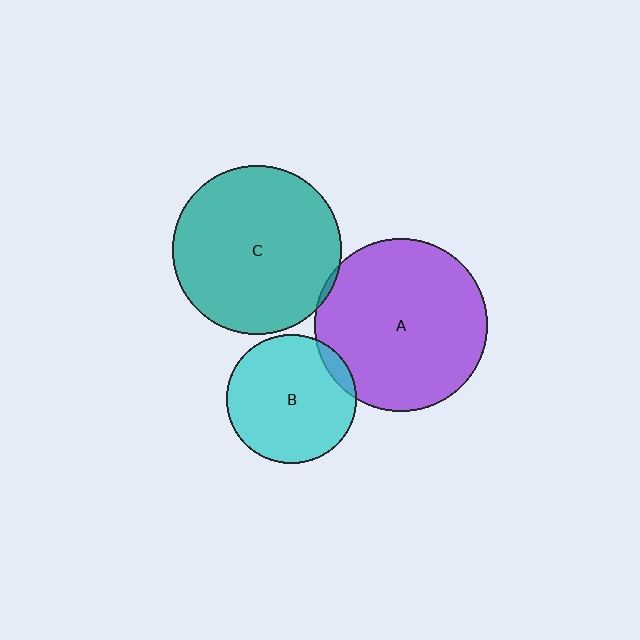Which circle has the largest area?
Circle A (purple).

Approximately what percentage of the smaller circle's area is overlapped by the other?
Approximately 5%.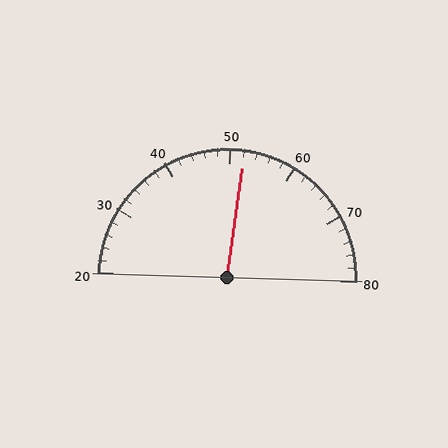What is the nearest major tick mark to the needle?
The nearest major tick mark is 50.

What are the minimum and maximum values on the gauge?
The gauge ranges from 20 to 80.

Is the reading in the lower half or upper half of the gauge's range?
The reading is in the upper half of the range (20 to 80).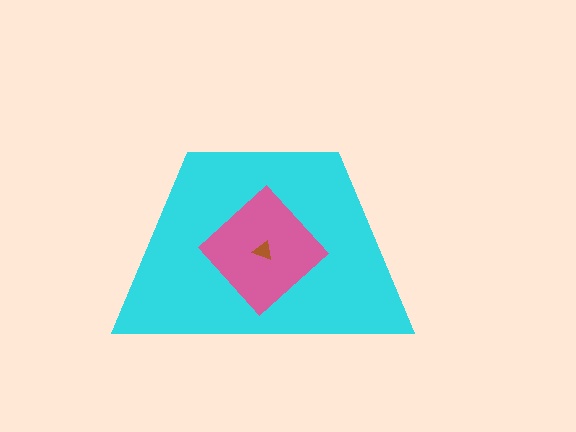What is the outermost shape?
The cyan trapezoid.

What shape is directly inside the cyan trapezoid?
The pink diamond.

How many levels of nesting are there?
3.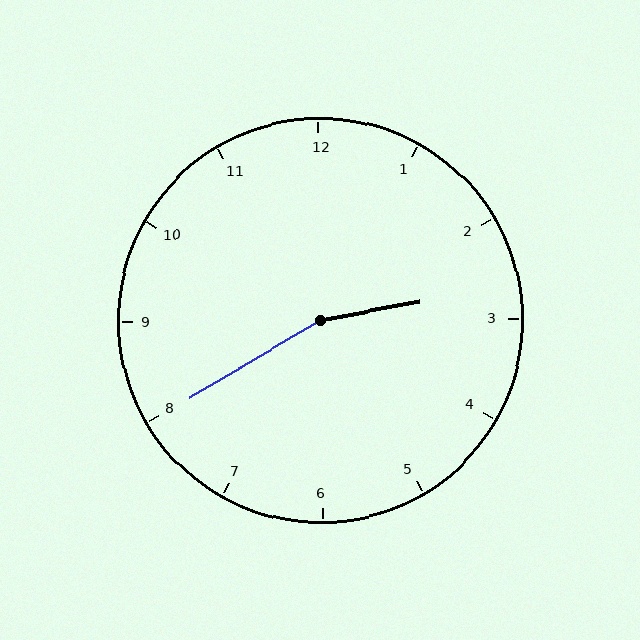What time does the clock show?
2:40.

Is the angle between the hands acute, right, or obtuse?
It is obtuse.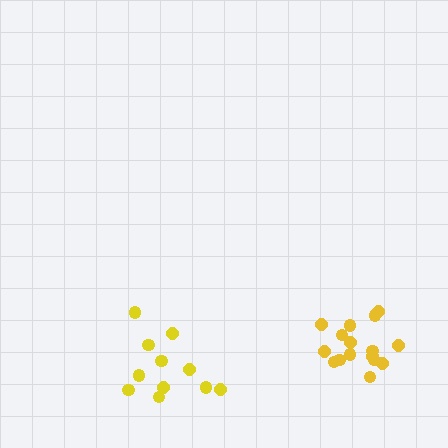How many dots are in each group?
Group 1: 11 dots, Group 2: 16 dots (27 total).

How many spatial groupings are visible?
There are 2 spatial groupings.